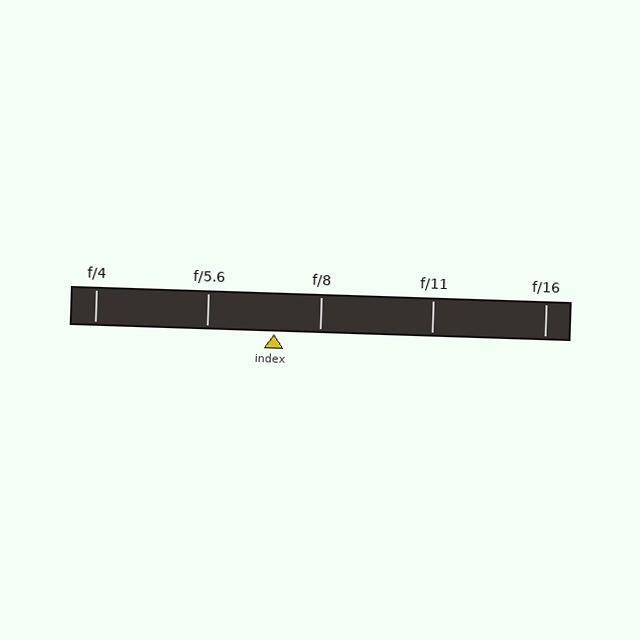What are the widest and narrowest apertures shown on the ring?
The widest aperture shown is f/4 and the narrowest is f/16.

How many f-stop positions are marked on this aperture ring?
There are 5 f-stop positions marked.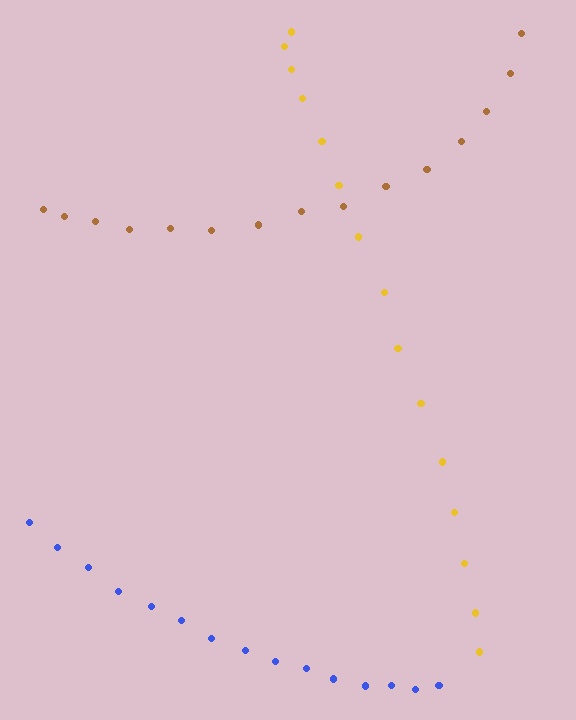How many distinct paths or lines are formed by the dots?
There are 3 distinct paths.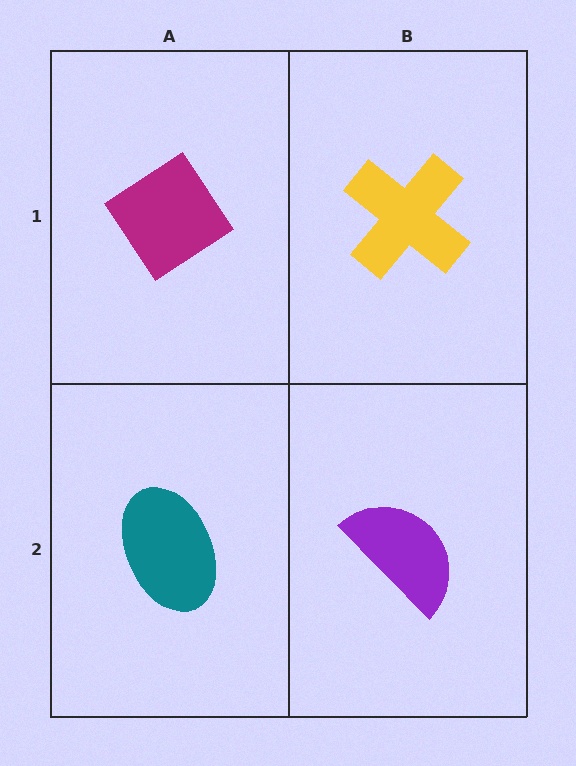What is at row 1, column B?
A yellow cross.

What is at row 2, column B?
A purple semicircle.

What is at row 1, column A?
A magenta diamond.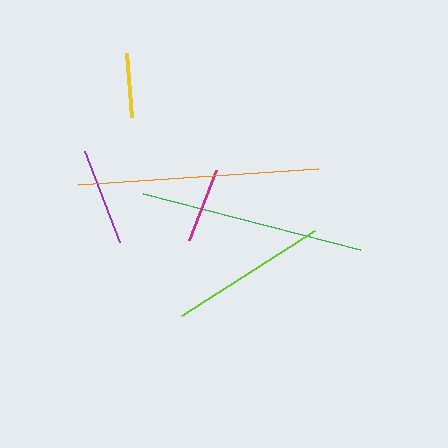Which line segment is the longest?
The orange line is the longest at approximately 240 pixels.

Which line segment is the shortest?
The yellow line is the shortest at approximately 64 pixels.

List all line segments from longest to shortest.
From longest to shortest: orange, green, lime, purple, magenta, yellow.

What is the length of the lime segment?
The lime segment is approximately 158 pixels long.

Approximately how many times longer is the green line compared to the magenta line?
The green line is approximately 3.0 times the length of the magenta line.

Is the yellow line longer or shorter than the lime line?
The lime line is longer than the yellow line.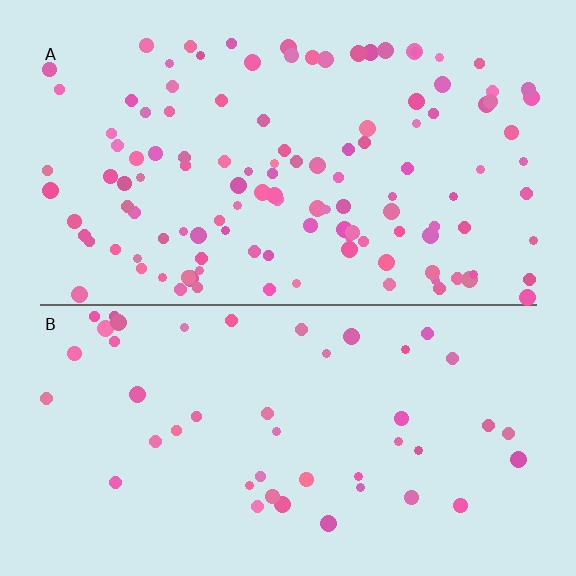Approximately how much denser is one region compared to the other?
Approximately 2.7× — region A over region B.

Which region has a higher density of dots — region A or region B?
A (the top).